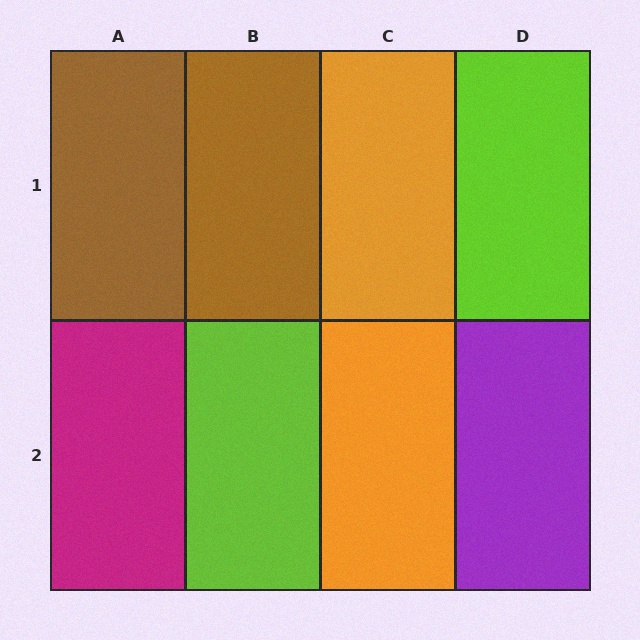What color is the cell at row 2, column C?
Orange.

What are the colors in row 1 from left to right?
Brown, brown, orange, lime.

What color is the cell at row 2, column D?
Purple.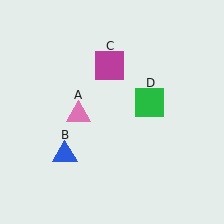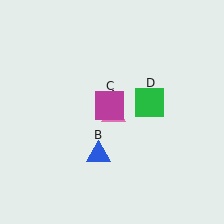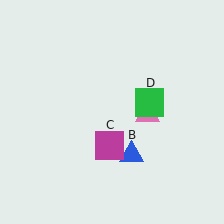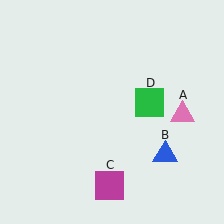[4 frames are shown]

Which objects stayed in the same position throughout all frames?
Green square (object D) remained stationary.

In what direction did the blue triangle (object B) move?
The blue triangle (object B) moved right.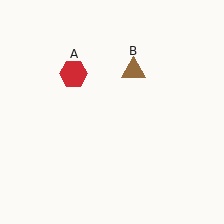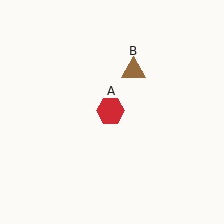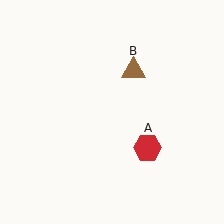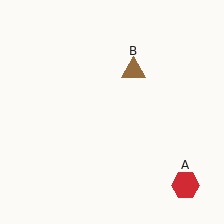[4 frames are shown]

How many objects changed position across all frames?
1 object changed position: red hexagon (object A).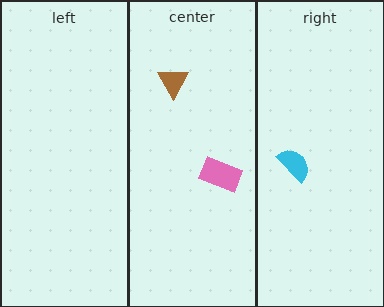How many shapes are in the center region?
2.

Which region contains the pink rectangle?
The center region.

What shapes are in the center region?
The brown triangle, the pink rectangle.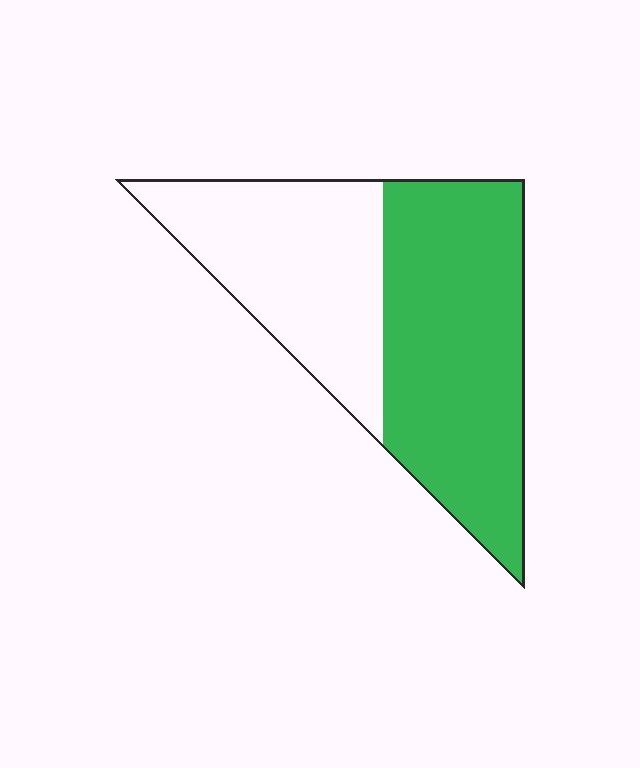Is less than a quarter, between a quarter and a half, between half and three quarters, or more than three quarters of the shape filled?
Between half and three quarters.